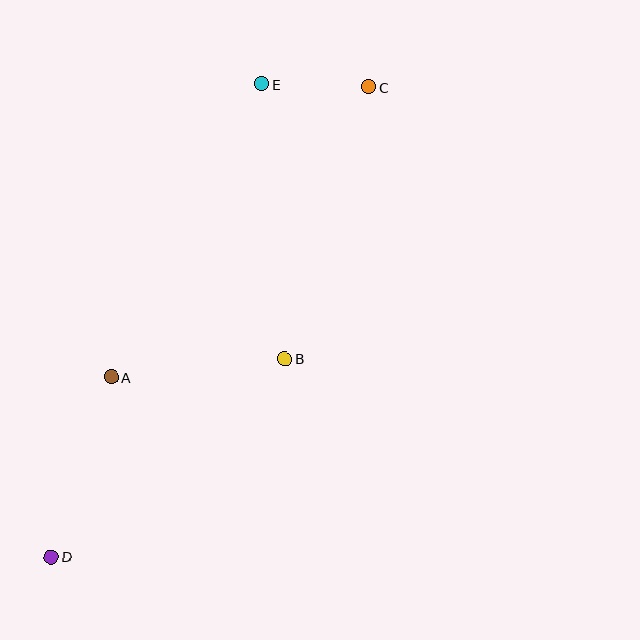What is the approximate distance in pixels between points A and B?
The distance between A and B is approximately 175 pixels.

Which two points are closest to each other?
Points C and E are closest to each other.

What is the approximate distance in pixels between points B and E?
The distance between B and E is approximately 276 pixels.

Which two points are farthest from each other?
Points C and D are farthest from each other.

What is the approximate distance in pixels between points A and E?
The distance between A and E is approximately 330 pixels.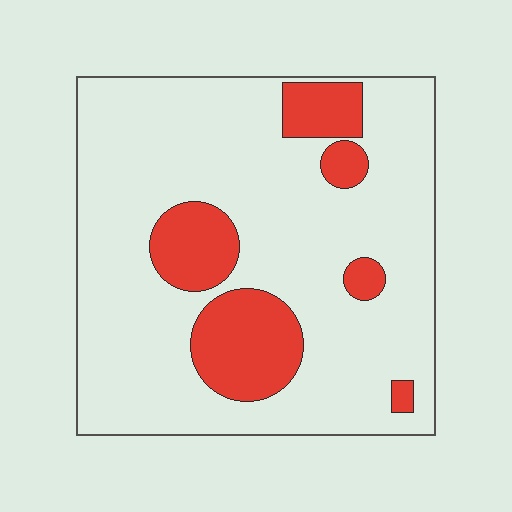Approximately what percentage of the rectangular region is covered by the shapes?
Approximately 20%.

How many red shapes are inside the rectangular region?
6.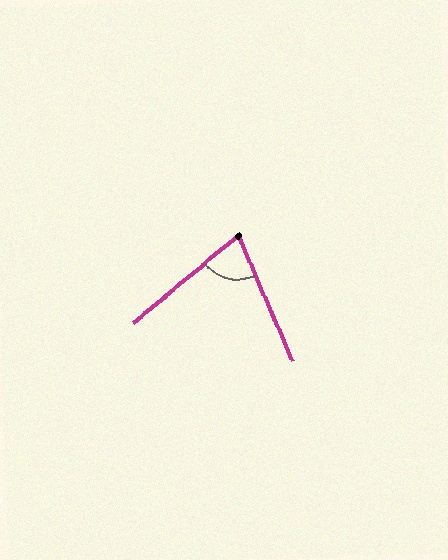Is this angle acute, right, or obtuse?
It is acute.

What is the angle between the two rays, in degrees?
Approximately 74 degrees.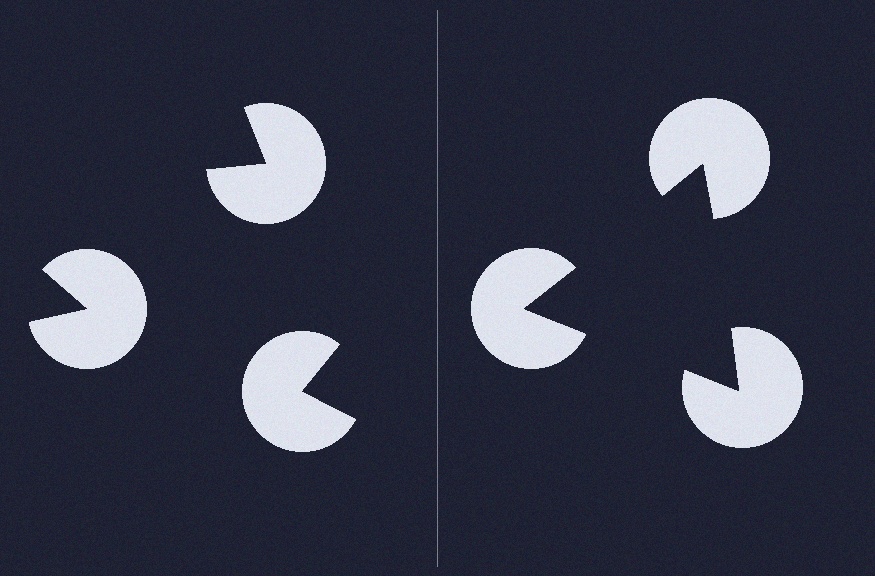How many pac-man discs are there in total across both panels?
6 — 3 on each side.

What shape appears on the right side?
An illusory triangle.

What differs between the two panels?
The pac-man discs are positioned identically on both sides; only the wedge orientations differ. On the right they align to a triangle; on the left they are misaligned.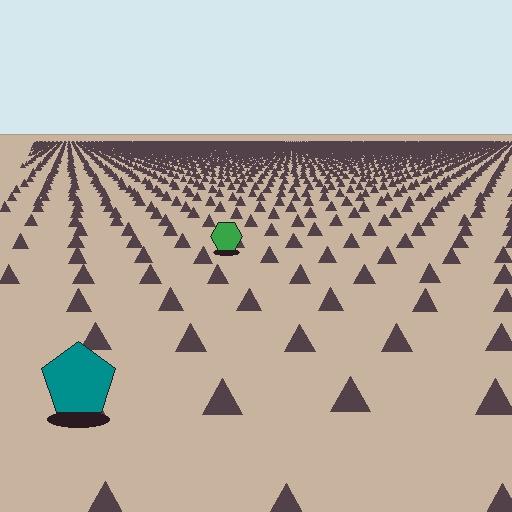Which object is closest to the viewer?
The teal pentagon is closest. The texture marks near it are larger and more spread out.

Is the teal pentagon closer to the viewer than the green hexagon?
Yes. The teal pentagon is closer — you can tell from the texture gradient: the ground texture is coarser near it.